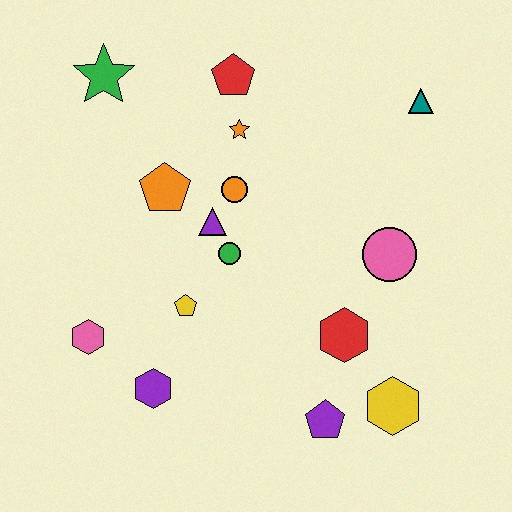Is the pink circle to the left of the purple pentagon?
No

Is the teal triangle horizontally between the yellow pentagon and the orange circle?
No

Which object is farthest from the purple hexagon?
The teal triangle is farthest from the purple hexagon.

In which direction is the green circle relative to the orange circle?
The green circle is below the orange circle.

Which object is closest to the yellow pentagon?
The green circle is closest to the yellow pentagon.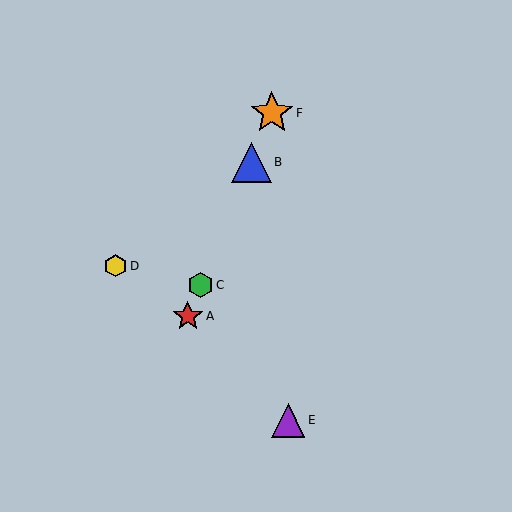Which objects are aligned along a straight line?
Objects A, B, C, F are aligned along a straight line.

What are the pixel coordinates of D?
Object D is at (115, 266).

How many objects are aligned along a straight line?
4 objects (A, B, C, F) are aligned along a straight line.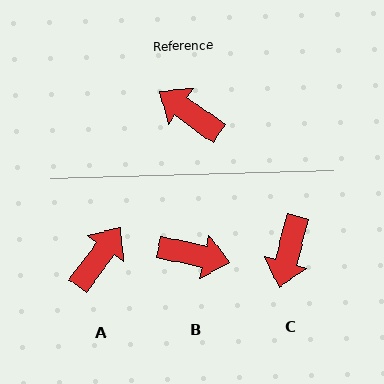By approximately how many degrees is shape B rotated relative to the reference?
Approximately 157 degrees clockwise.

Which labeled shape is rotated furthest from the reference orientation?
B, about 157 degrees away.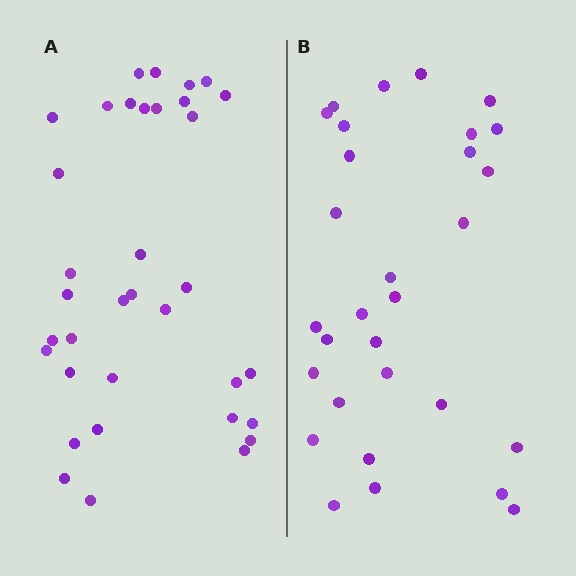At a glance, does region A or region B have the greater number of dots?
Region A (the left region) has more dots.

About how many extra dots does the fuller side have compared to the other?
Region A has about 5 more dots than region B.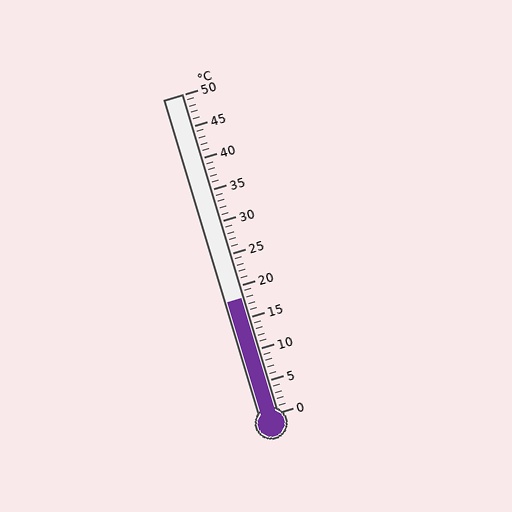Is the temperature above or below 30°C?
The temperature is below 30°C.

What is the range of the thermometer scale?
The thermometer scale ranges from 0°C to 50°C.